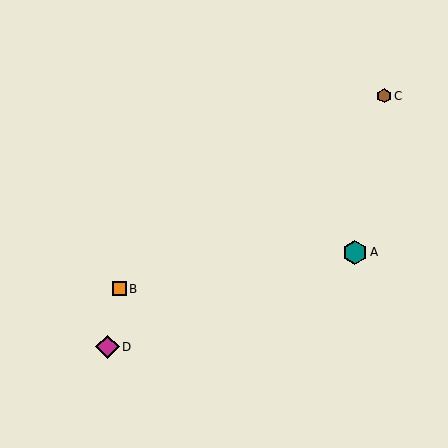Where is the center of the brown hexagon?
The center of the brown hexagon is at (384, 96).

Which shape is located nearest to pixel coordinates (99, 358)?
The magenta diamond (labeled D) at (108, 347) is nearest to that location.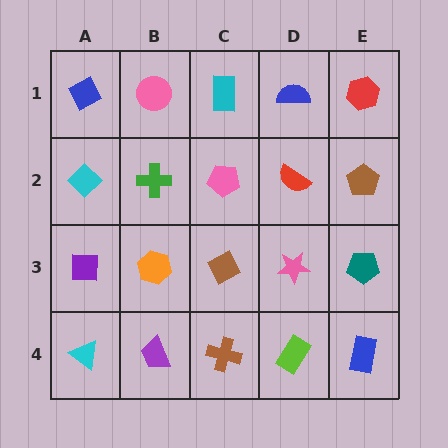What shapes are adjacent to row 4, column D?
A pink star (row 3, column D), a brown cross (row 4, column C), a blue rectangle (row 4, column E).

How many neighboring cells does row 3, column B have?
4.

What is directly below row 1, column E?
A brown pentagon.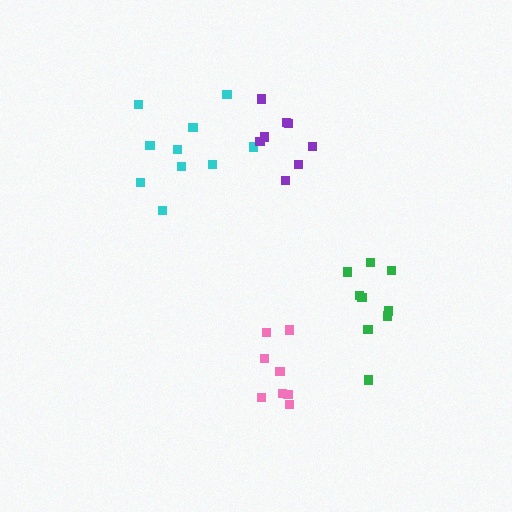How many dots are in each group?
Group 1: 8 dots, Group 2: 9 dots, Group 3: 10 dots, Group 4: 8 dots (35 total).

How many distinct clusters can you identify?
There are 4 distinct clusters.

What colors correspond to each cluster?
The clusters are colored: pink, green, cyan, purple.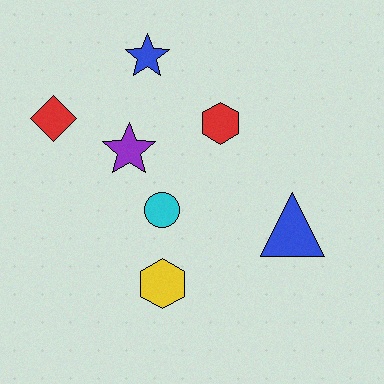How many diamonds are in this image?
There is 1 diamond.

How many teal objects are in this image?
There are no teal objects.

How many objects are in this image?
There are 7 objects.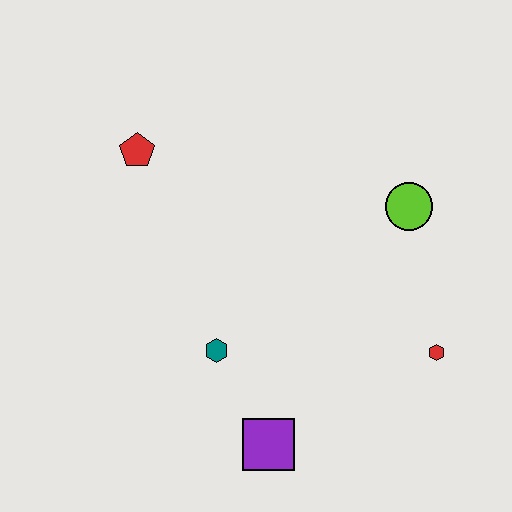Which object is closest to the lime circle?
The red hexagon is closest to the lime circle.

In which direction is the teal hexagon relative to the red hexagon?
The teal hexagon is to the left of the red hexagon.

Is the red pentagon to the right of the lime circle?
No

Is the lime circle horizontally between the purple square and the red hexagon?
Yes